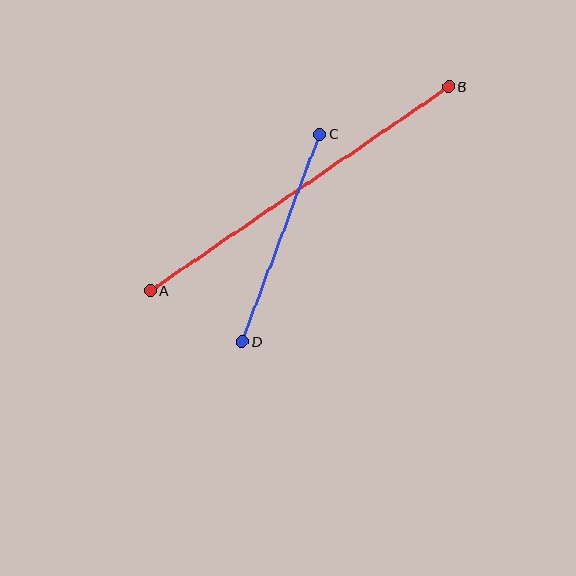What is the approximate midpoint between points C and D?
The midpoint is at approximately (281, 238) pixels.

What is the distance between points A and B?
The distance is approximately 362 pixels.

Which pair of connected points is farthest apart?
Points A and B are farthest apart.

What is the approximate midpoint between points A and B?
The midpoint is at approximately (299, 188) pixels.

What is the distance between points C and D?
The distance is approximately 221 pixels.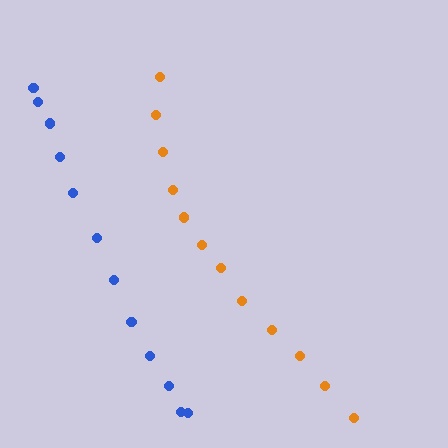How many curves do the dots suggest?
There are 2 distinct paths.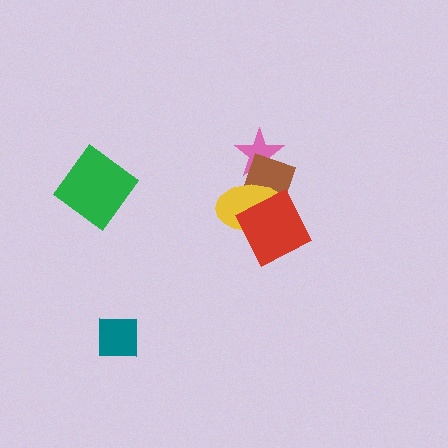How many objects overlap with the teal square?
0 objects overlap with the teal square.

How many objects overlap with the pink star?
2 objects overlap with the pink star.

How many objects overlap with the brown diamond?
3 objects overlap with the brown diamond.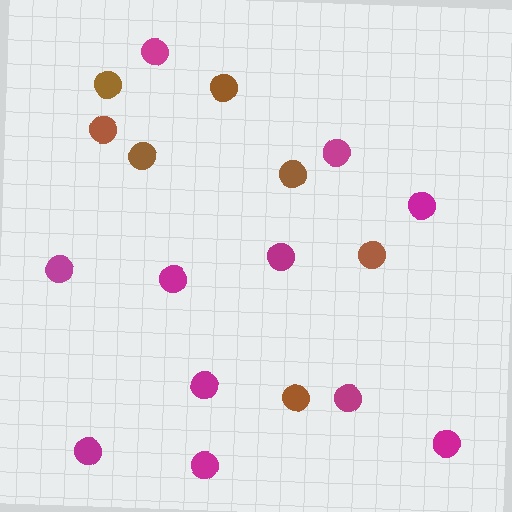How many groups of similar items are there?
There are 2 groups: one group of magenta circles (11) and one group of brown circles (7).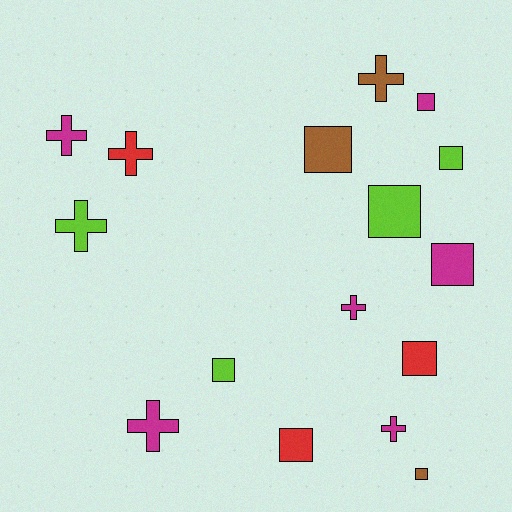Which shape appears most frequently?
Square, with 9 objects.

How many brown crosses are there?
There is 1 brown cross.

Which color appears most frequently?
Magenta, with 6 objects.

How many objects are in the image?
There are 16 objects.